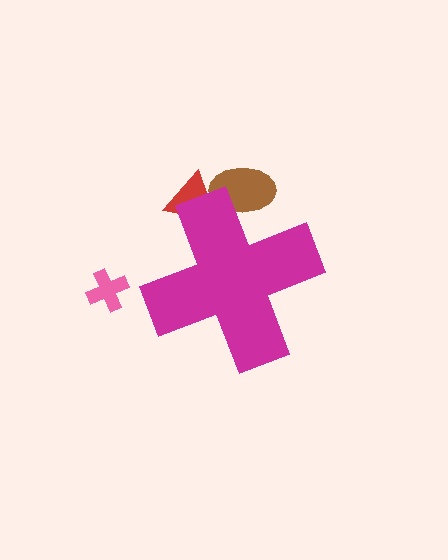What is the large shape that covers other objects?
A magenta cross.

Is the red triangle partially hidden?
Yes, the red triangle is partially hidden behind the magenta cross.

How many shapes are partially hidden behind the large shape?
2 shapes are partially hidden.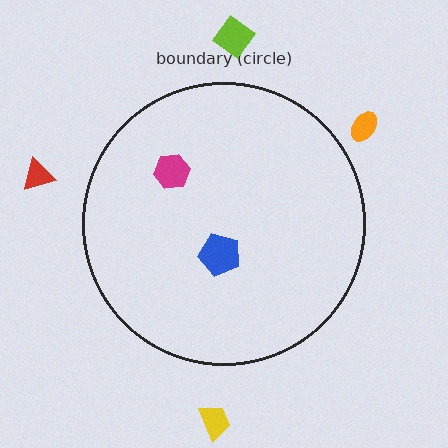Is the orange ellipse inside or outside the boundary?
Outside.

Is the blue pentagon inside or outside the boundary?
Inside.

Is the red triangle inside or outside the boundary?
Outside.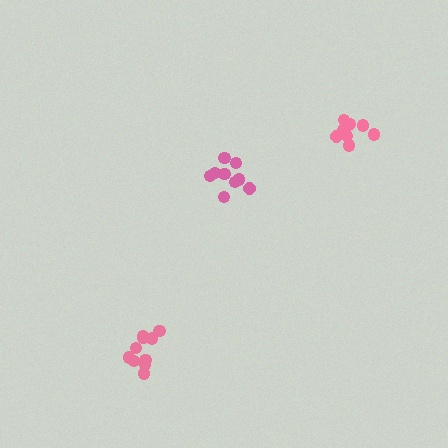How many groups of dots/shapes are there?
There are 3 groups.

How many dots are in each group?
Group 1: 9 dots, Group 2: 10 dots, Group 3: 9 dots (28 total).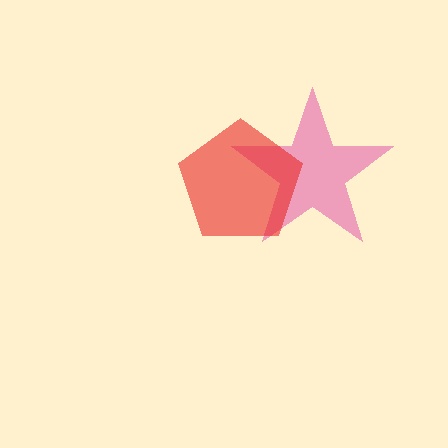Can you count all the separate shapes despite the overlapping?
Yes, there are 2 separate shapes.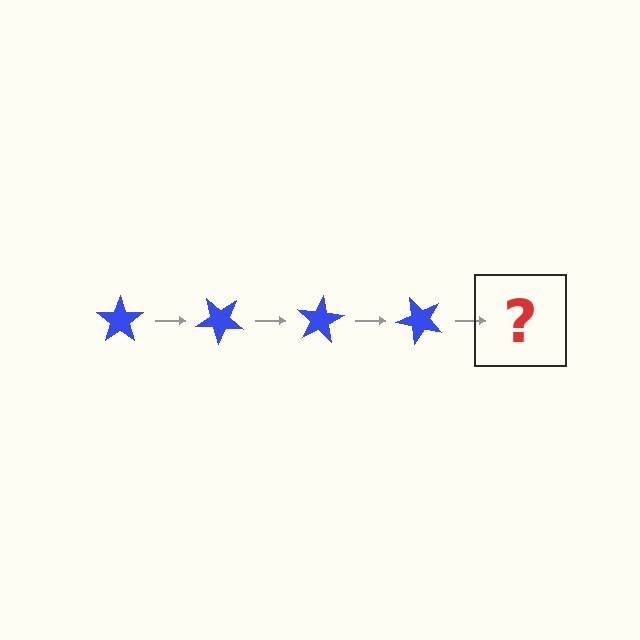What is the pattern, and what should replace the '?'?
The pattern is that the star rotates 40 degrees each step. The '?' should be a blue star rotated 160 degrees.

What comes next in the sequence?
The next element should be a blue star rotated 160 degrees.